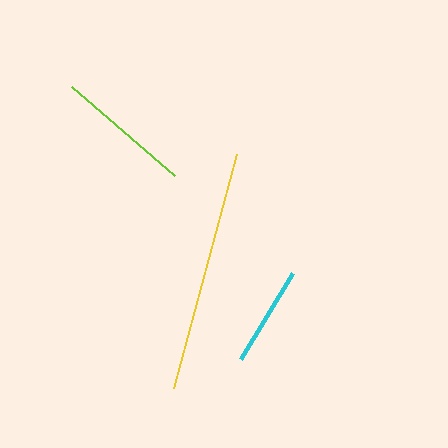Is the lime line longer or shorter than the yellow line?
The yellow line is longer than the lime line.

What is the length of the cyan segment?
The cyan segment is approximately 101 pixels long.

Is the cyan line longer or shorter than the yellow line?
The yellow line is longer than the cyan line.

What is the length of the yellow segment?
The yellow segment is approximately 243 pixels long.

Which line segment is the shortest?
The cyan line is the shortest at approximately 101 pixels.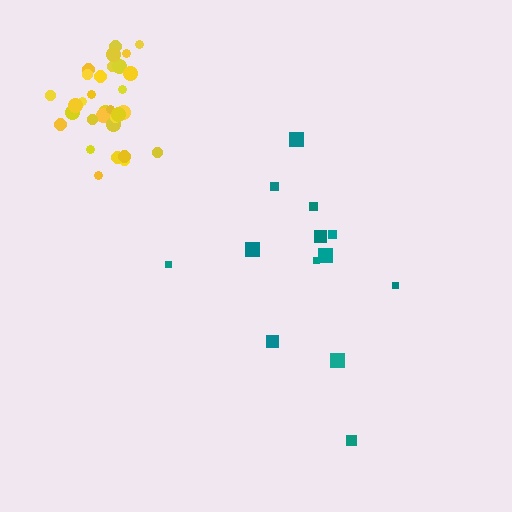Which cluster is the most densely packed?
Yellow.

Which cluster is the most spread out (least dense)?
Teal.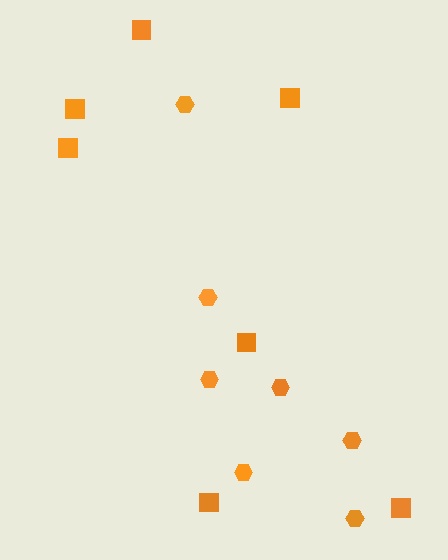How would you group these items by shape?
There are 2 groups: one group of hexagons (7) and one group of squares (7).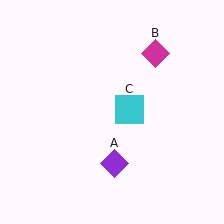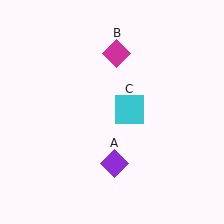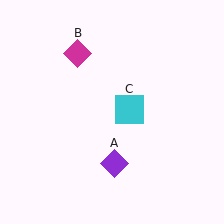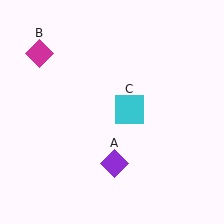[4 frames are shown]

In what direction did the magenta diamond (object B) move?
The magenta diamond (object B) moved left.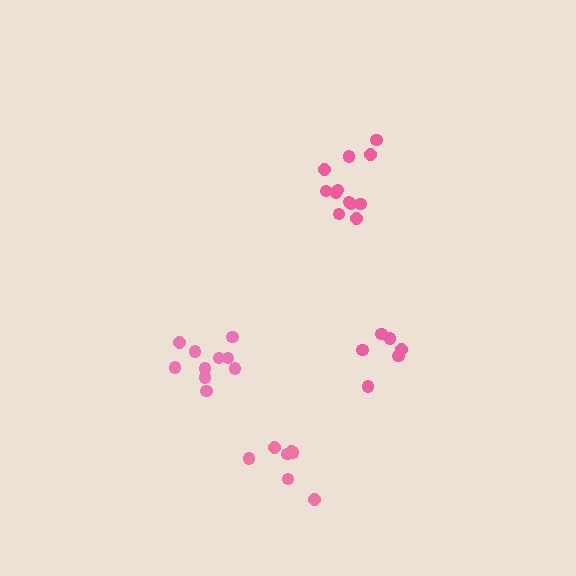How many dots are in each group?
Group 1: 12 dots, Group 2: 10 dots, Group 3: 6 dots, Group 4: 7 dots (35 total).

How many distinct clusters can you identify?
There are 4 distinct clusters.